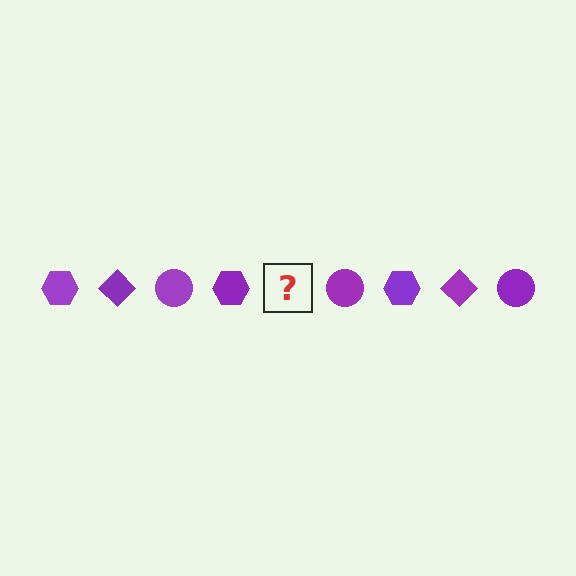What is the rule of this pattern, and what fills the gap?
The rule is that the pattern cycles through hexagon, diamond, circle shapes in purple. The gap should be filled with a purple diamond.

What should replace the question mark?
The question mark should be replaced with a purple diamond.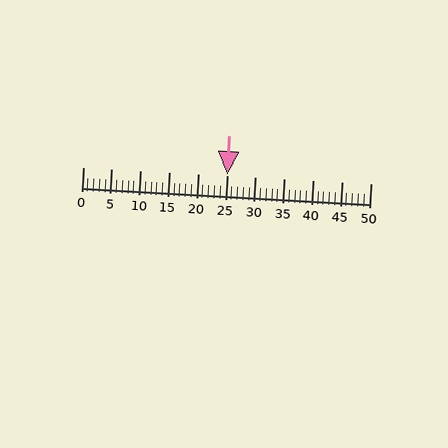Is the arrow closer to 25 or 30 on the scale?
The arrow is closer to 25.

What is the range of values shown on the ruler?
The ruler shows values from 0 to 50.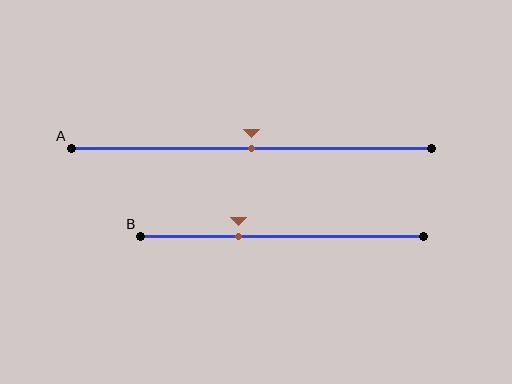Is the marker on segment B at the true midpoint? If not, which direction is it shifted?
No, the marker on segment B is shifted to the left by about 15% of the segment length.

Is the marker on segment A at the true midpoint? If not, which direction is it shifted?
Yes, the marker on segment A is at the true midpoint.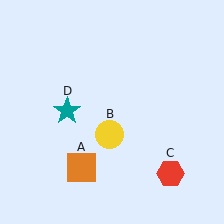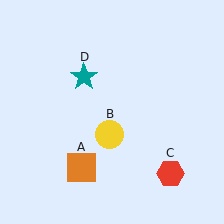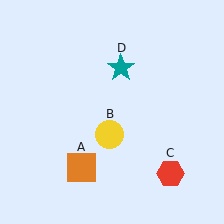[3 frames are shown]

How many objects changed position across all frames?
1 object changed position: teal star (object D).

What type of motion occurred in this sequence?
The teal star (object D) rotated clockwise around the center of the scene.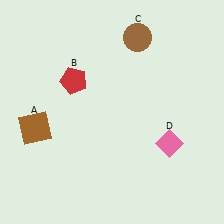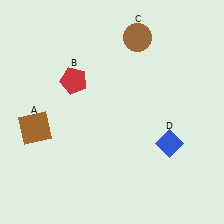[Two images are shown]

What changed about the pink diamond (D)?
In Image 1, D is pink. In Image 2, it changed to blue.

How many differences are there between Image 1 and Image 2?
There is 1 difference between the two images.